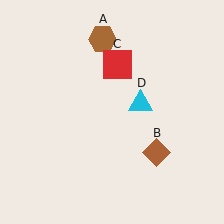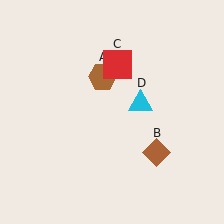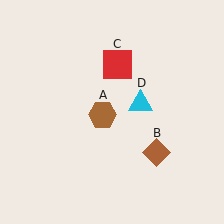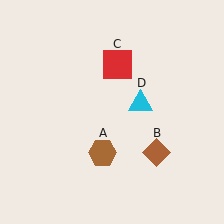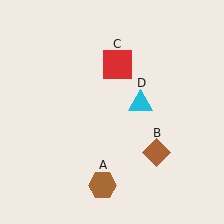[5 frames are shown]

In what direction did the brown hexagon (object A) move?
The brown hexagon (object A) moved down.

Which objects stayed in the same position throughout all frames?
Brown diamond (object B) and red square (object C) and cyan triangle (object D) remained stationary.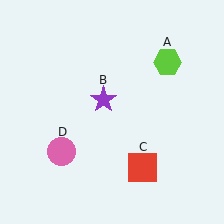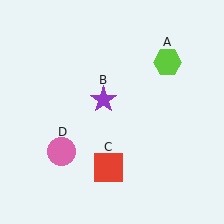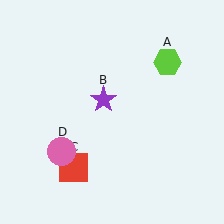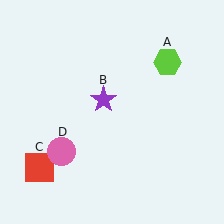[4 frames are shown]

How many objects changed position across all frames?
1 object changed position: red square (object C).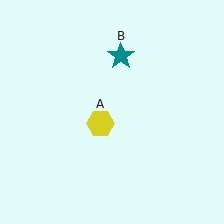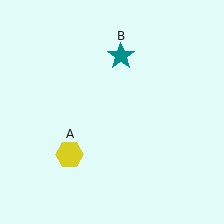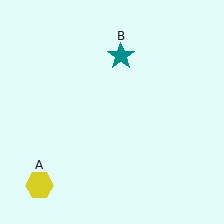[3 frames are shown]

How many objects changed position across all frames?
1 object changed position: yellow hexagon (object A).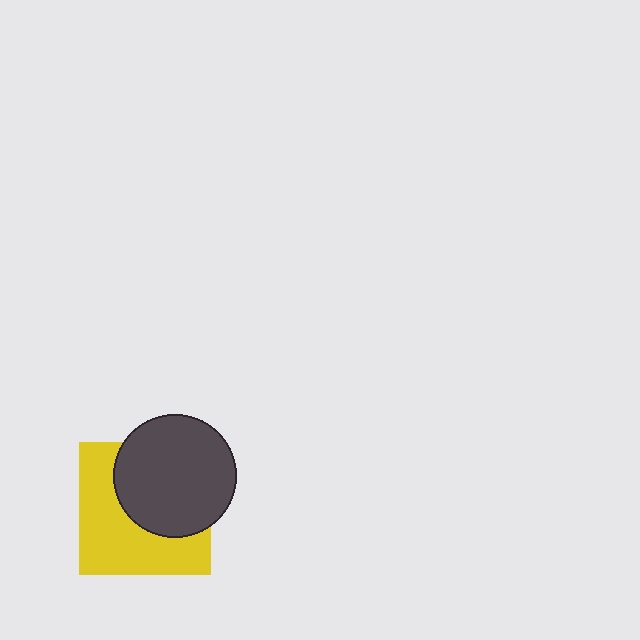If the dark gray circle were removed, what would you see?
You would see the complete yellow square.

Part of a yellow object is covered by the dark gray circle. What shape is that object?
It is a square.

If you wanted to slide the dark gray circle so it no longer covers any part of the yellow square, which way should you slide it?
Slide it toward the upper-right — that is the most direct way to separate the two shapes.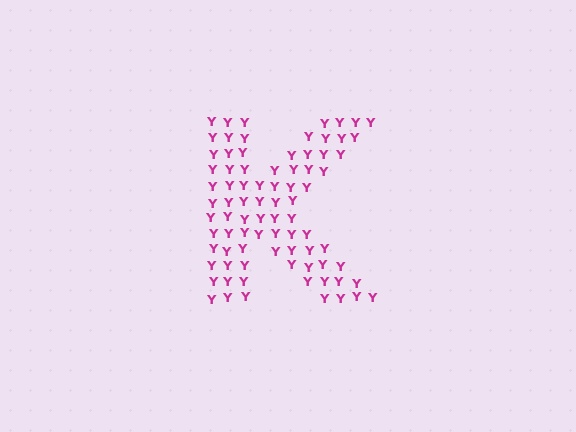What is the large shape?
The large shape is the letter K.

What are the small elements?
The small elements are letter Y's.